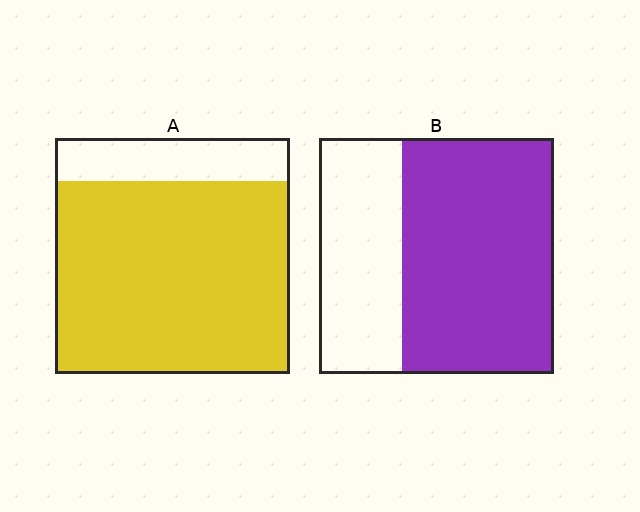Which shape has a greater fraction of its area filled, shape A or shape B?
Shape A.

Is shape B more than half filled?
Yes.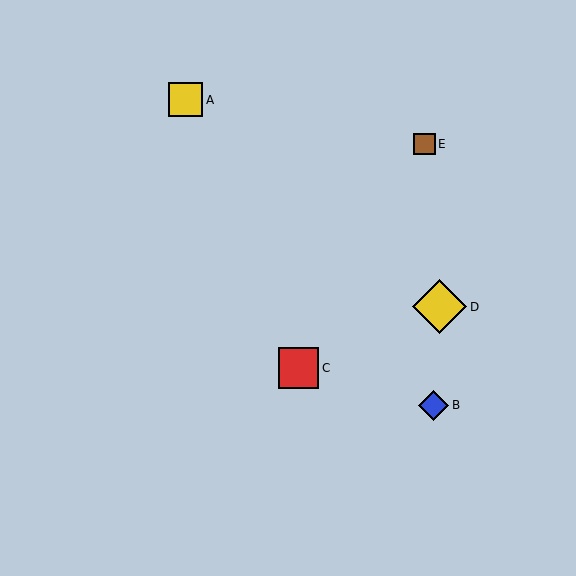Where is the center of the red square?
The center of the red square is at (298, 368).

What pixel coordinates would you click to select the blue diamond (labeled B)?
Click at (434, 405) to select the blue diamond B.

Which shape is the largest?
The yellow diamond (labeled D) is the largest.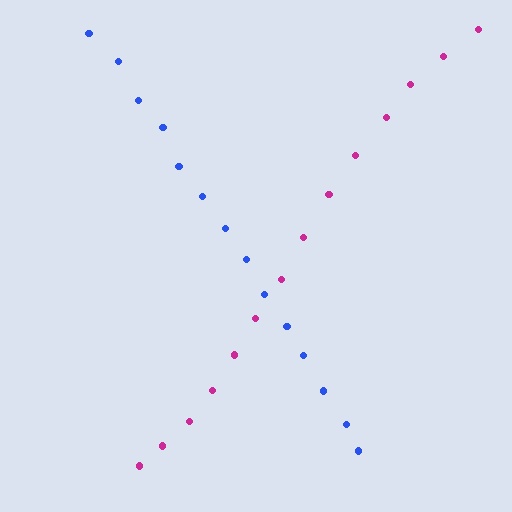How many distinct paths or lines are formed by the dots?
There are 2 distinct paths.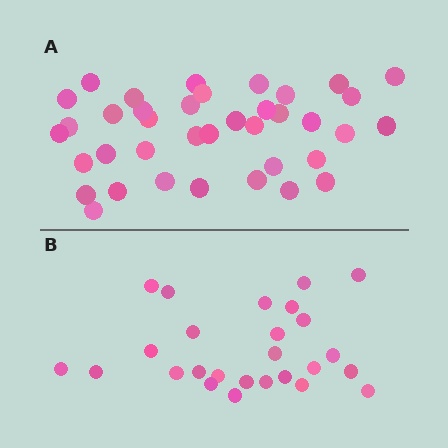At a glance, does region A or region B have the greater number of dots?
Region A (the top region) has more dots.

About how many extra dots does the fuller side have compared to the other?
Region A has roughly 12 or so more dots than region B.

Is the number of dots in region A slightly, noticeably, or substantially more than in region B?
Region A has substantially more. The ratio is roughly 1.5 to 1.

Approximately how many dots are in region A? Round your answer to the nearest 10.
About 40 dots. (The exact count is 38, which rounds to 40.)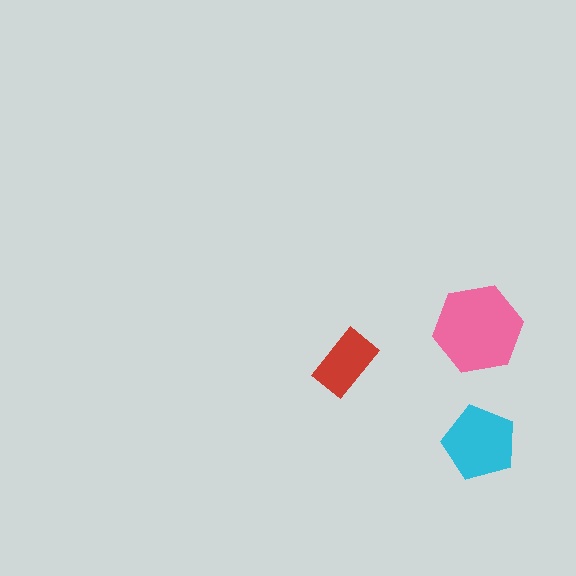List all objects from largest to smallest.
The pink hexagon, the cyan pentagon, the red rectangle.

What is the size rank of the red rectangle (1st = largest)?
3rd.